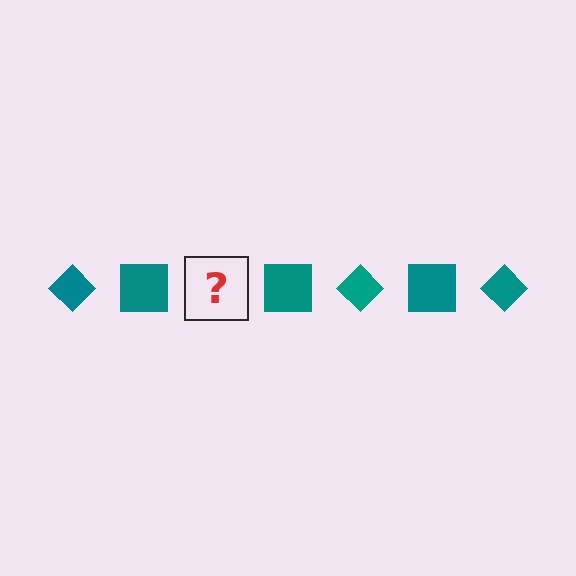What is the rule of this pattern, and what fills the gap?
The rule is that the pattern cycles through diamond, square shapes in teal. The gap should be filled with a teal diamond.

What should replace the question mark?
The question mark should be replaced with a teal diamond.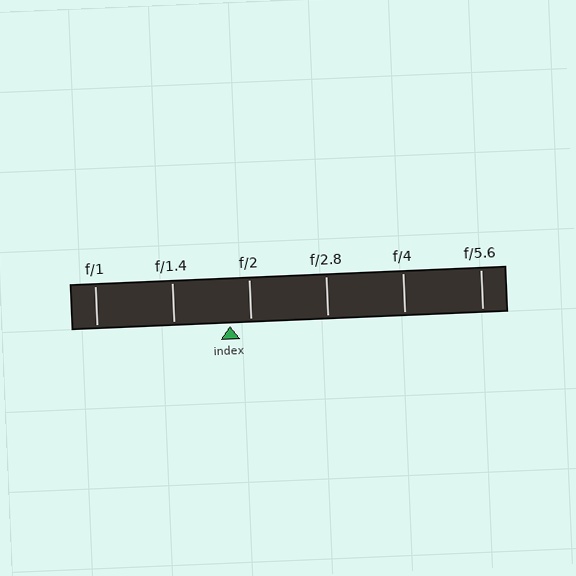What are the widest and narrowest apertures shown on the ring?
The widest aperture shown is f/1 and the narrowest is f/5.6.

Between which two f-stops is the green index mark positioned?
The index mark is between f/1.4 and f/2.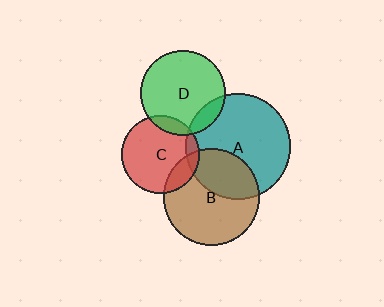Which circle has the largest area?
Circle A (teal).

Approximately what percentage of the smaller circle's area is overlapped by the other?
Approximately 15%.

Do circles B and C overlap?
Yes.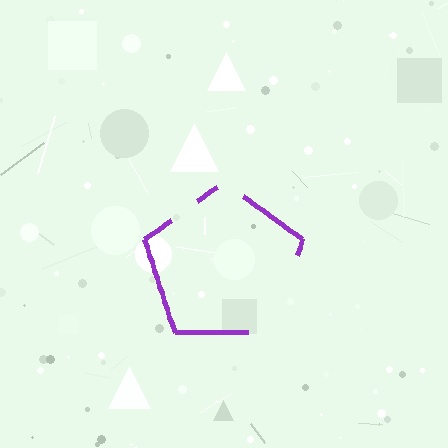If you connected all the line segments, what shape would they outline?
They would outline a pentagon.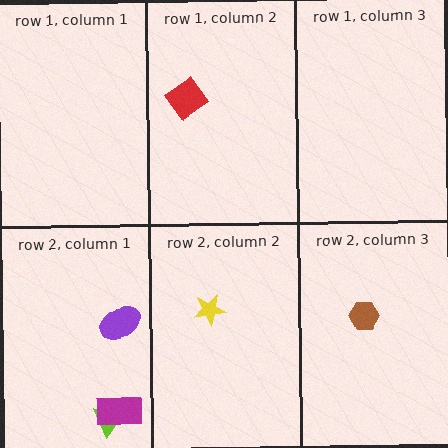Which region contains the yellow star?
The row 2, column 2 region.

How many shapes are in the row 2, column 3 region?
1.